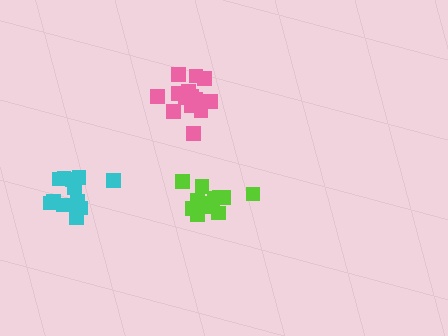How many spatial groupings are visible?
There are 3 spatial groupings.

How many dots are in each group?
Group 1: 14 dots, Group 2: 13 dots, Group 3: 12 dots (39 total).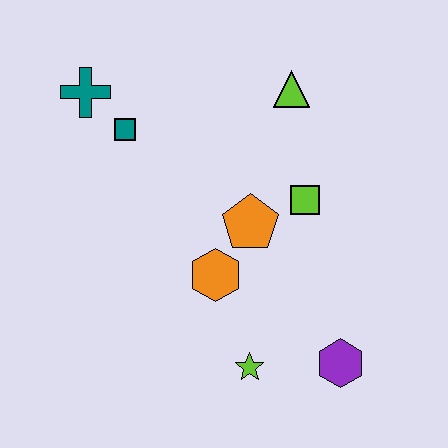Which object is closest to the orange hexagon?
The orange pentagon is closest to the orange hexagon.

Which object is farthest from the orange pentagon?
The teal cross is farthest from the orange pentagon.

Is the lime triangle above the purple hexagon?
Yes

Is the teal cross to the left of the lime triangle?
Yes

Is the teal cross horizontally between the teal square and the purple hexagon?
No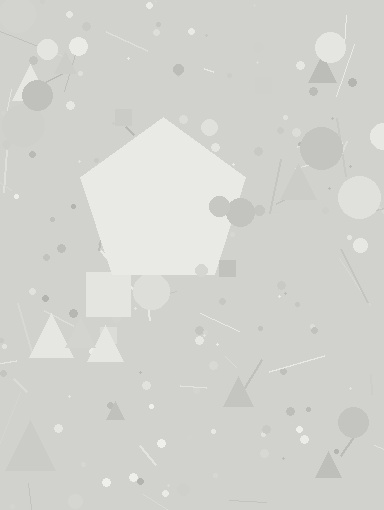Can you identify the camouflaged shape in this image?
The camouflaged shape is a pentagon.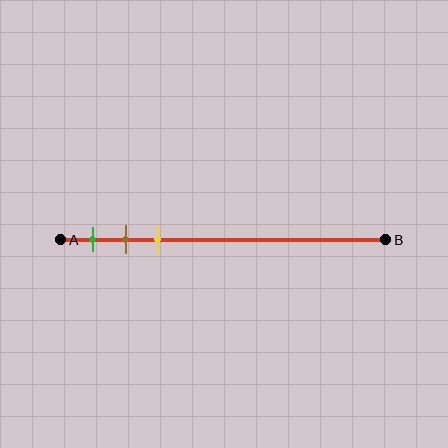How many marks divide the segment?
There are 3 marks dividing the segment.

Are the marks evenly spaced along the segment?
Yes, the marks are approximately evenly spaced.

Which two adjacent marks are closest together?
The brown and yellow marks are the closest adjacent pair.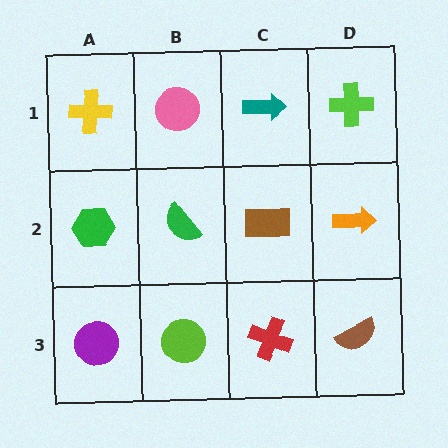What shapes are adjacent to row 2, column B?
A pink circle (row 1, column B), a lime circle (row 3, column B), a green hexagon (row 2, column A), a brown rectangle (row 2, column C).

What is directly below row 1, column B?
A green semicircle.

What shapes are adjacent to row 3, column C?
A brown rectangle (row 2, column C), a lime circle (row 3, column B), a brown semicircle (row 3, column D).